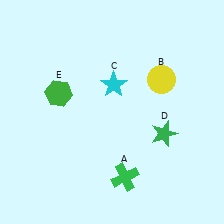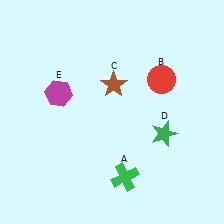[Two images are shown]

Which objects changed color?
B changed from yellow to red. C changed from cyan to brown. E changed from green to magenta.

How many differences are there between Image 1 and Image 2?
There are 3 differences between the two images.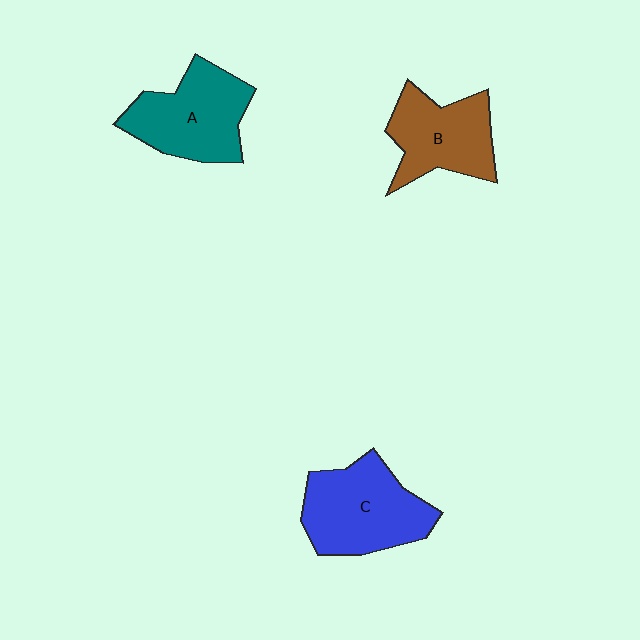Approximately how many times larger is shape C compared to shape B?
Approximately 1.2 times.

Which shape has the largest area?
Shape C (blue).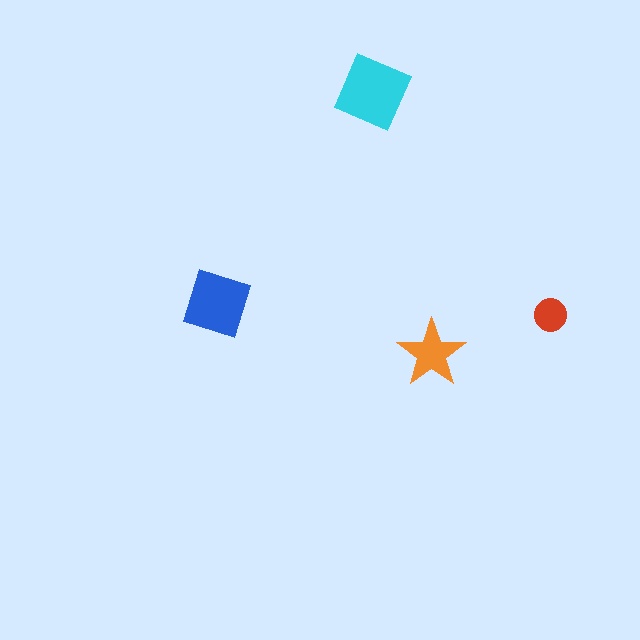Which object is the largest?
The cyan diamond.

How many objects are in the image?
There are 4 objects in the image.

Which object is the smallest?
The red circle.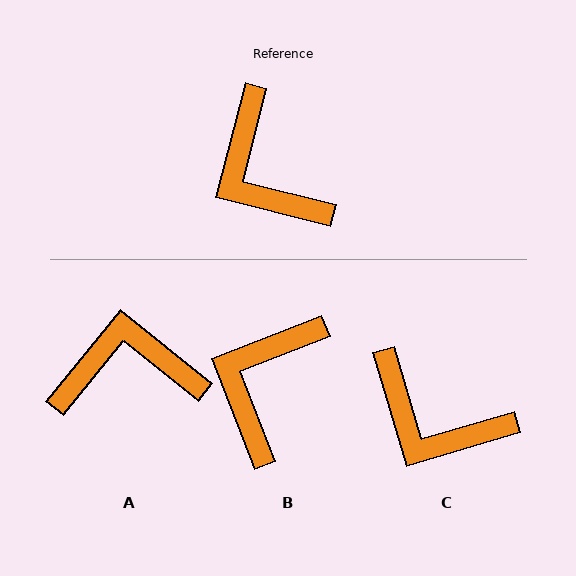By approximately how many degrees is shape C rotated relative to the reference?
Approximately 31 degrees counter-clockwise.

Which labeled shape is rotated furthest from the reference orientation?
A, about 115 degrees away.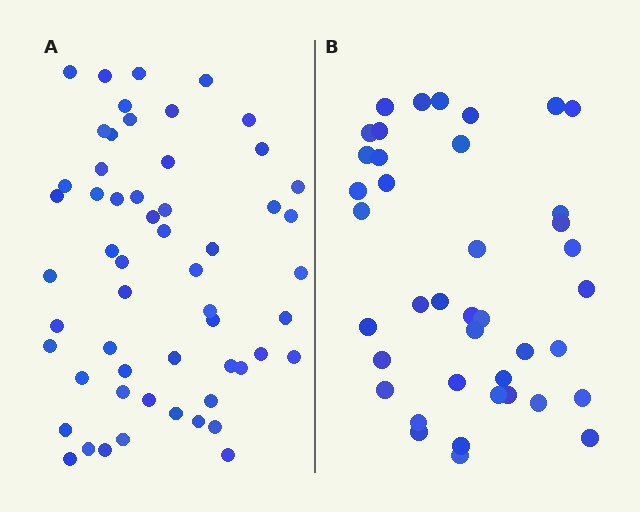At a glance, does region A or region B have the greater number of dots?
Region A (the left region) has more dots.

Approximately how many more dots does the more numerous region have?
Region A has approximately 15 more dots than region B.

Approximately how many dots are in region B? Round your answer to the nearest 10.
About 40 dots.